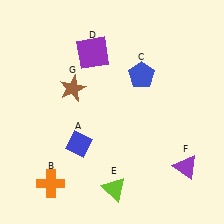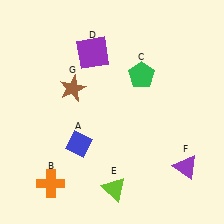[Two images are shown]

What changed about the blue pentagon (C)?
In Image 1, C is blue. In Image 2, it changed to green.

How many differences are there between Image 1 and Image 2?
There is 1 difference between the two images.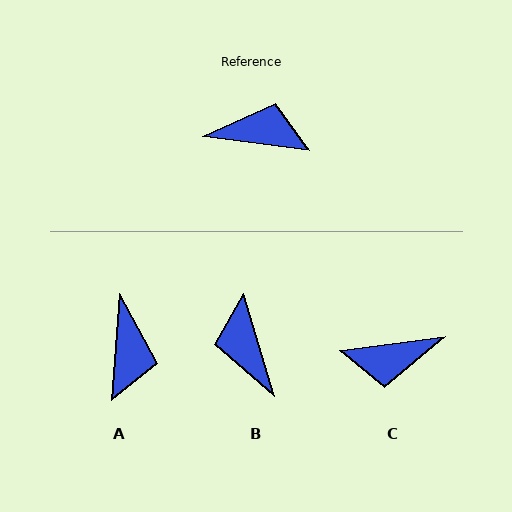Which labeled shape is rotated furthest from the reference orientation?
C, about 165 degrees away.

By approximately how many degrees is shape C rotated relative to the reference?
Approximately 165 degrees clockwise.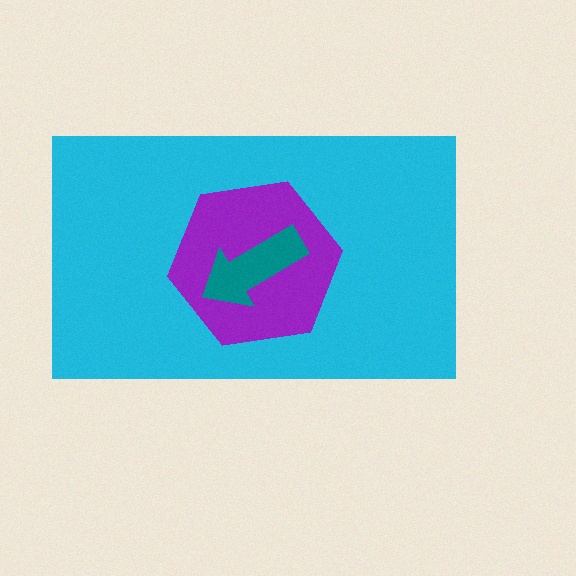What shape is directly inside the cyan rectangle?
The purple hexagon.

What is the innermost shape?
The teal arrow.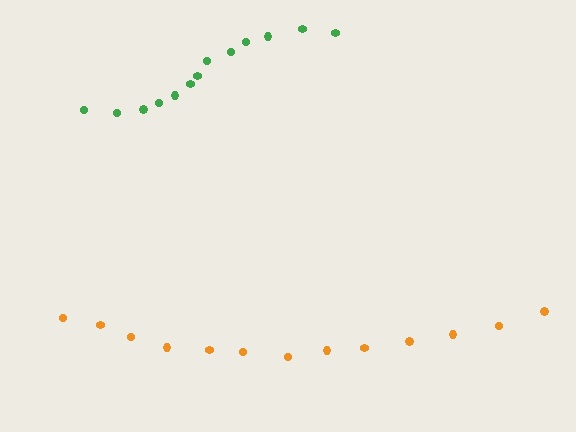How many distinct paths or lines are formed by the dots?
There are 2 distinct paths.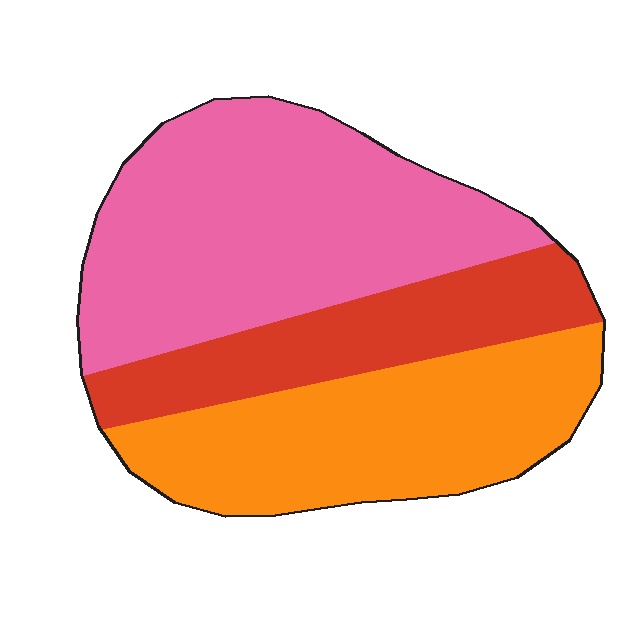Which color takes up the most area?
Pink, at roughly 45%.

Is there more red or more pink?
Pink.